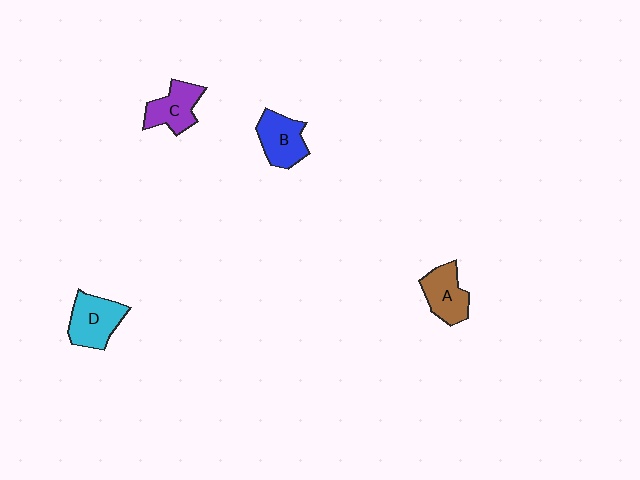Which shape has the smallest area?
Shape A (brown).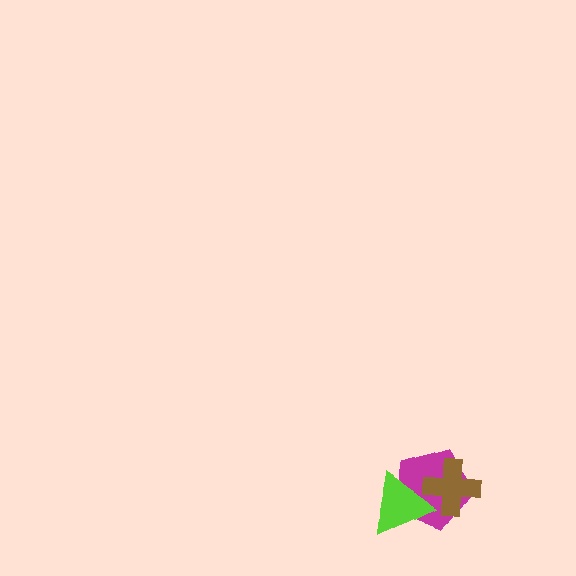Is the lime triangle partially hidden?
No, no other shape covers it.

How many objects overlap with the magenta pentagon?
2 objects overlap with the magenta pentagon.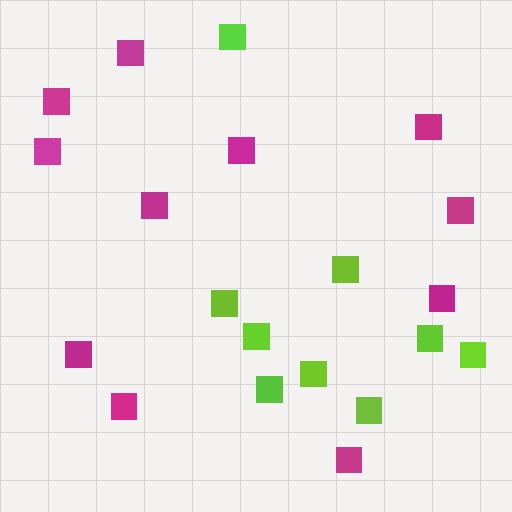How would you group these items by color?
There are 2 groups: one group of magenta squares (11) and one group of lime squares (9).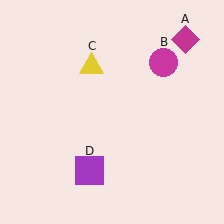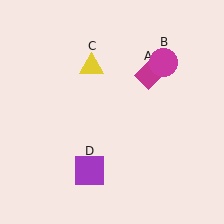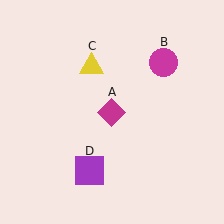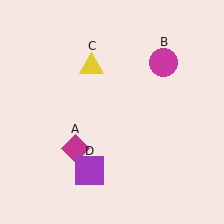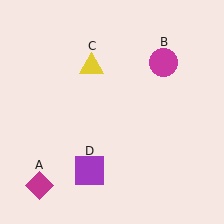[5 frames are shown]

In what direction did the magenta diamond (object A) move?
The magenta diamond (object A) moved down and to the left.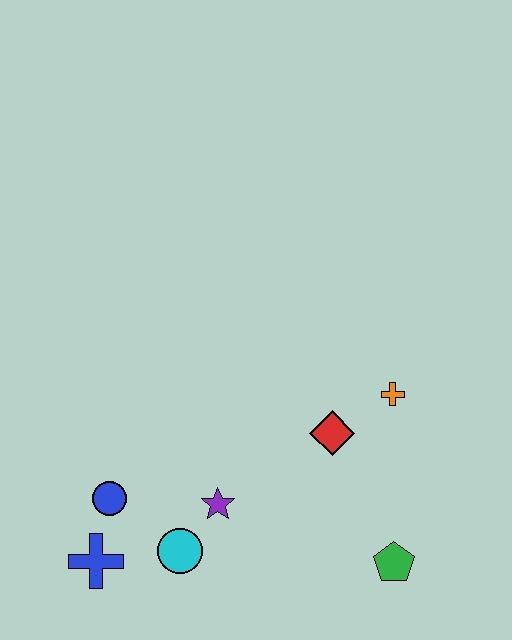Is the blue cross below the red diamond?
Yes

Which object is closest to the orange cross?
The red diamond is closest to the orange cross.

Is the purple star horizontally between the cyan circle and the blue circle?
No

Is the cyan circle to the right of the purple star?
No